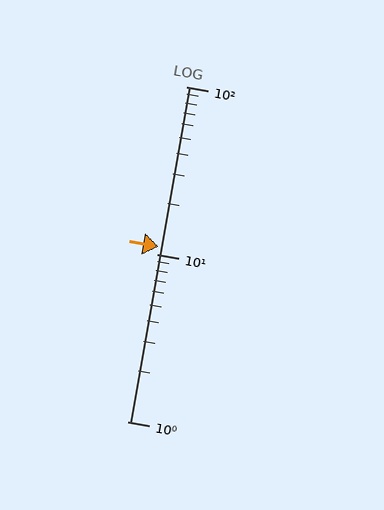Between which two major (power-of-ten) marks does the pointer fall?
The pointer is between 10 and 100.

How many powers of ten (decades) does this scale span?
The scale spans 2 decades, from 1 to 100.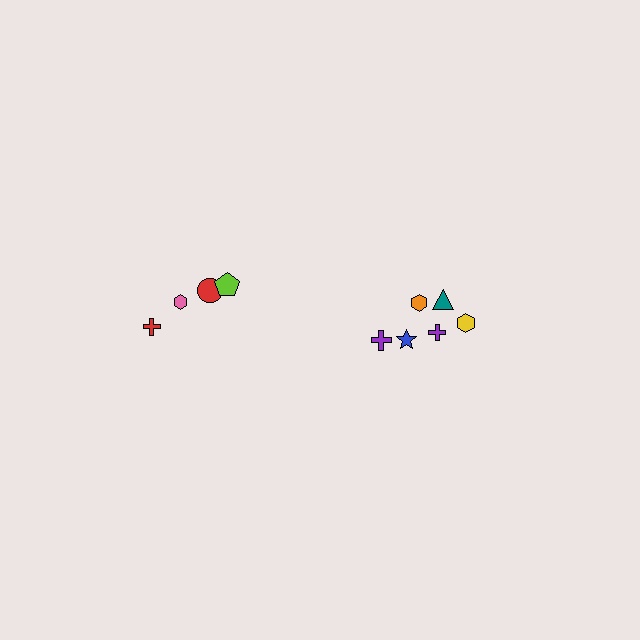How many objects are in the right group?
There are 6 objects.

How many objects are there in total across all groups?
There are 10 objects.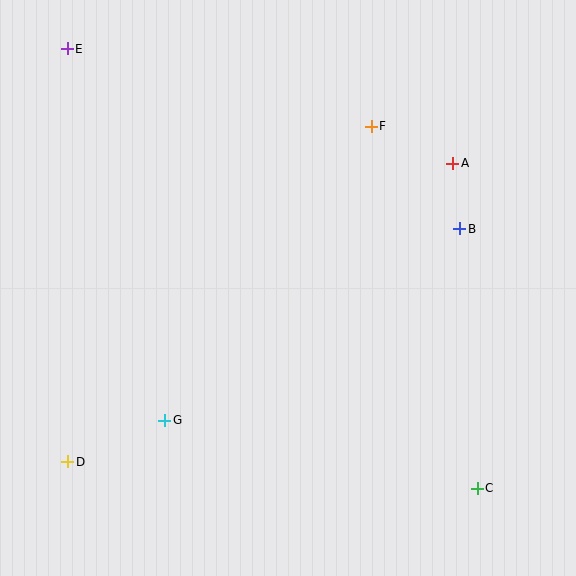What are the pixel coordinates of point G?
Point G is at (165, 420).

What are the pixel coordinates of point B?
Point B is at (460, 229).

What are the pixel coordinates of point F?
Point F is at (371, 126).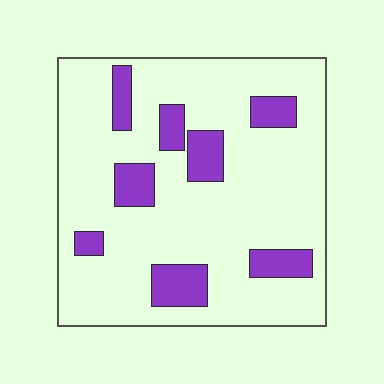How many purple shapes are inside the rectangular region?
8.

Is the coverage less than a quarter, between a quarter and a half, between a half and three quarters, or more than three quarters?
Less than a quarter.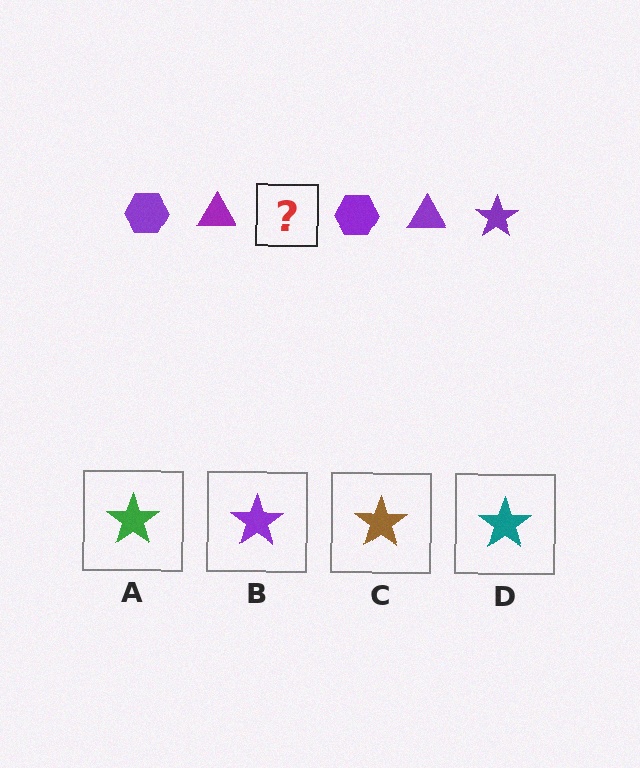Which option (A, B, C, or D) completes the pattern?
B.